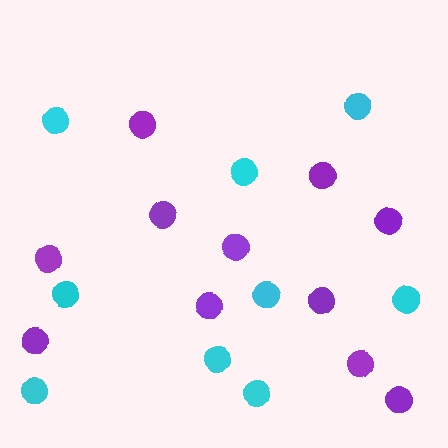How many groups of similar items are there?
There are 2 groups: one group of cyan circles (9) and one group of purple circles (11).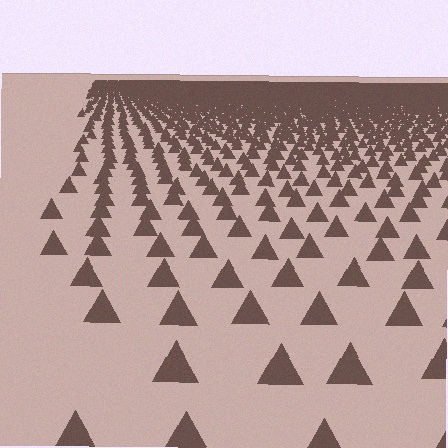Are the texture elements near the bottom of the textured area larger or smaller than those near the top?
Larger. Near the bottom, elements are closer to the viewer and appear at a bigger on-screen size.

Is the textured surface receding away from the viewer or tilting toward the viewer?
The surface is receding away from the viewer. Texture elements get smaller and denser toward the top.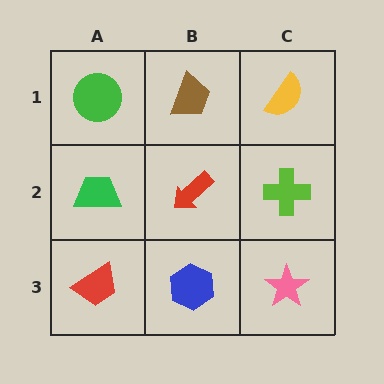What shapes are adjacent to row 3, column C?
A lime cross (row 2, column C), a blue hexagon (row 3, column B).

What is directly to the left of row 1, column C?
A brown trapezoid.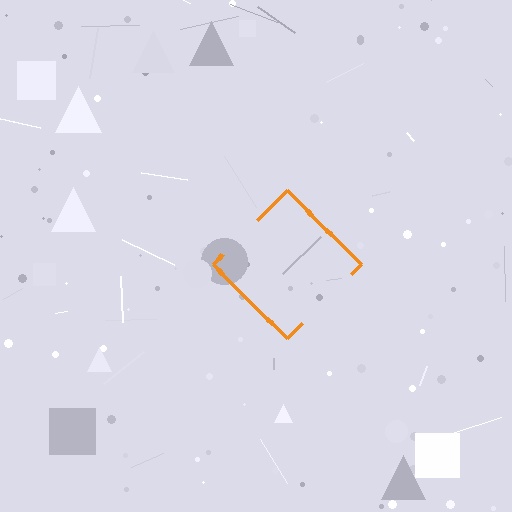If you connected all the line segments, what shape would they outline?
They would outline a diamond.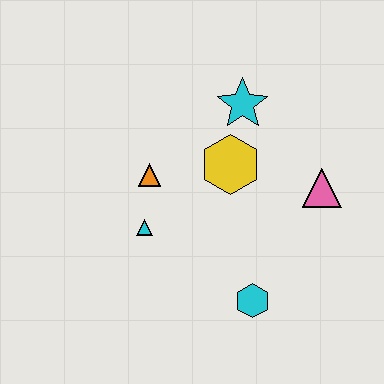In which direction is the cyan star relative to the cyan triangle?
The cyan star is above the cyan triangle.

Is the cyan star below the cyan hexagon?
No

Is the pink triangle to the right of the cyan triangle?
Yes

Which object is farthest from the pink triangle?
The cyan triangle is farthest from the pink triangle.